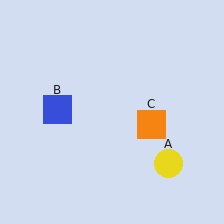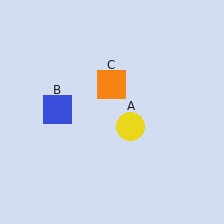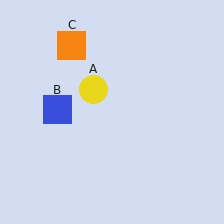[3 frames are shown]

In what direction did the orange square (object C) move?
The orange square (object C) moved up and to the left.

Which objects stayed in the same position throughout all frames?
Blue square (object B) remained stationary.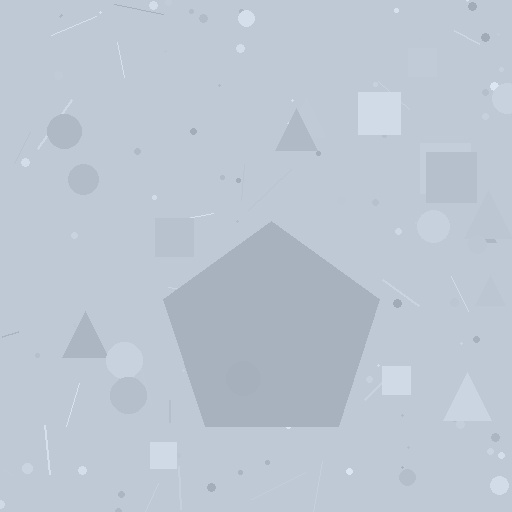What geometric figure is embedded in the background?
A pentagon is embedded in the background.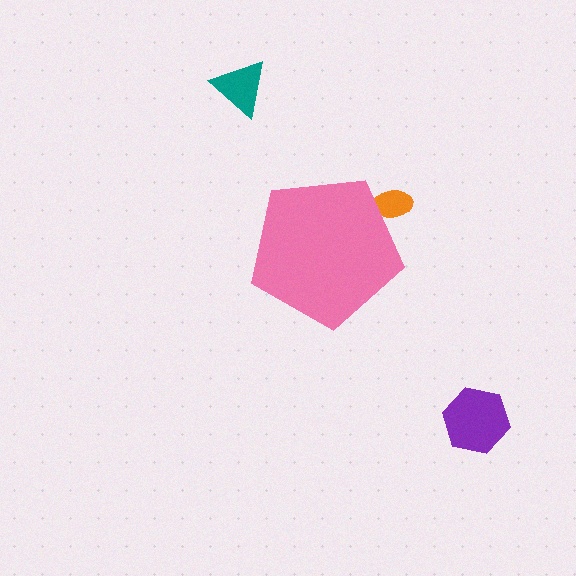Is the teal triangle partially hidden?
No, the teal triangle is fully visible.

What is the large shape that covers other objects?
A pink pentagon.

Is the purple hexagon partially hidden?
No, the purple hexagon is fully visible.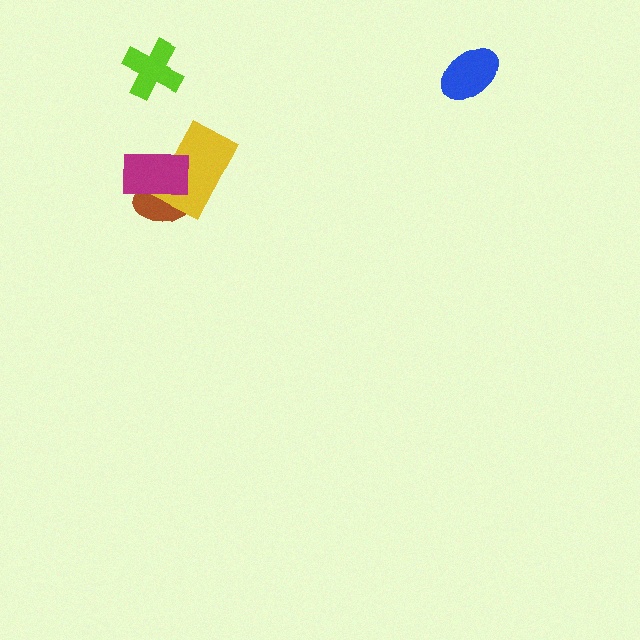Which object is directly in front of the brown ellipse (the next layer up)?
The yellow rectangle is directly in front of the brown ellipse.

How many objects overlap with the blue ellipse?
0 objects overlap with the blue ellipse.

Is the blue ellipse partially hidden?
No, no other shape covers it.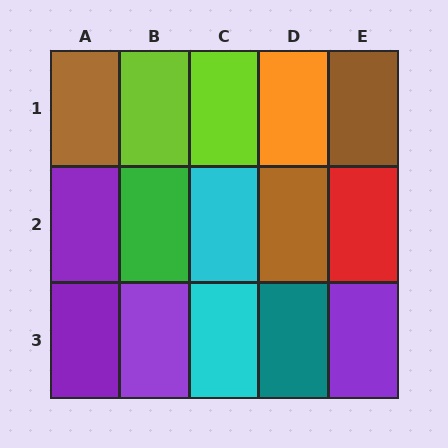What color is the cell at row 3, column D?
Teal.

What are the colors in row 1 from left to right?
Brown, lime, lime, orange, brown.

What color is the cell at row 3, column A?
Purple.